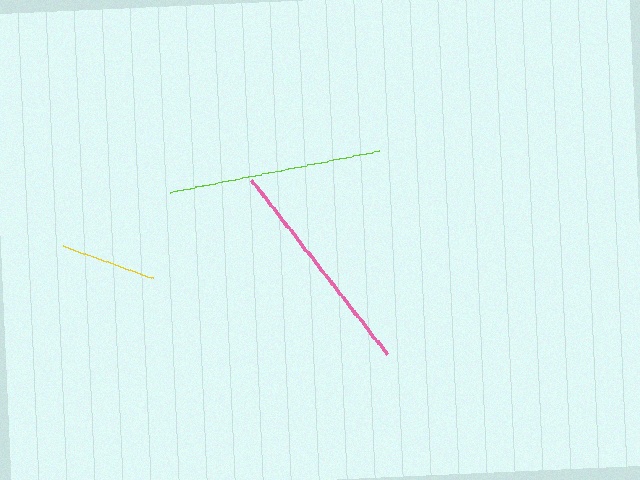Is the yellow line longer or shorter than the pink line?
The pink line is longer than the yellow line.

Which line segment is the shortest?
The yellow line is the shortest at approximately 96 pixels.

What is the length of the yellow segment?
The yellow segment is approximately 96 pixels long.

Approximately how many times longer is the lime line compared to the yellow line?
The lime line is approximately 2.2 times the length of the yellow line.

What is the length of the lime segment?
The lime segment is approximately 214 pixels long.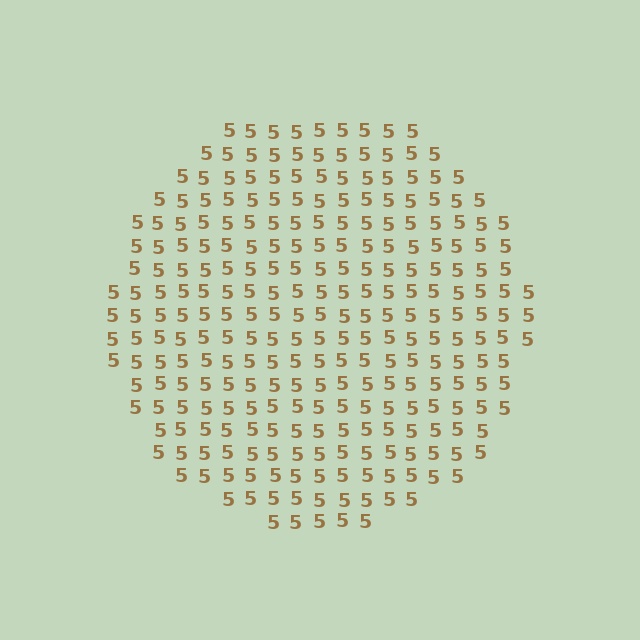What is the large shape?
The large shape is a circle.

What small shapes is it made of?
It is made of small digit 5's.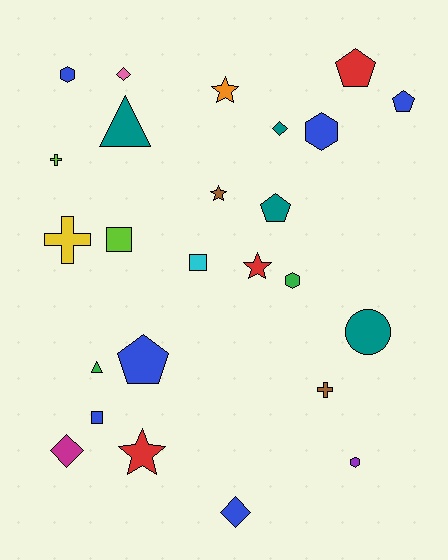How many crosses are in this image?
There are 3 crosses.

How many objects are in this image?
There are 25 objects.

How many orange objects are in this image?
There is 1 orange object.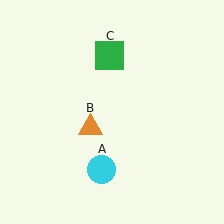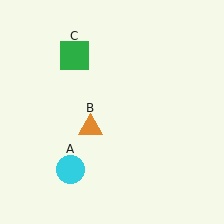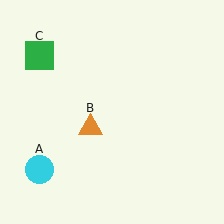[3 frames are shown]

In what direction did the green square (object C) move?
The green square (object C) moved left.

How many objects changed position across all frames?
2 objects changed position: cyan circle (object A), green square (object C).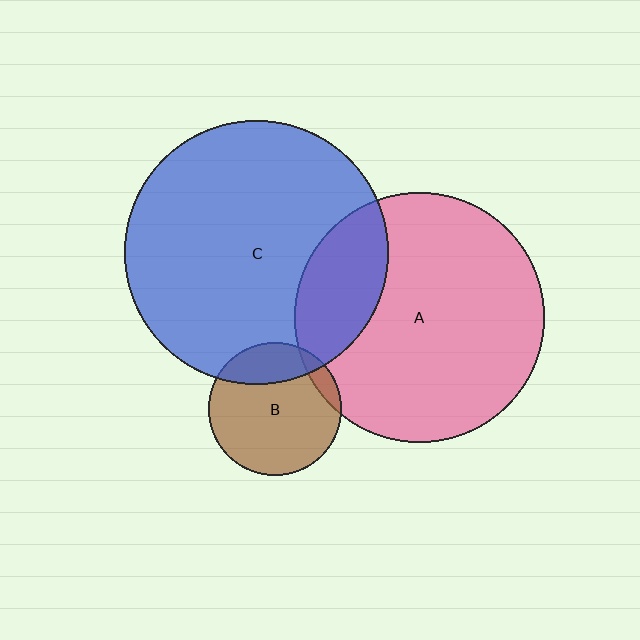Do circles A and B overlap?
Yes.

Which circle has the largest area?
Circle C (blue).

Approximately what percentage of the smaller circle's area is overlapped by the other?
Approximately 10%.